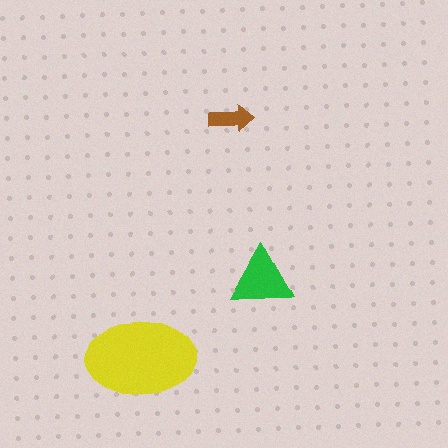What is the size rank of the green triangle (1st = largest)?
2nd.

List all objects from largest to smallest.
The yellow ellipse, the green triangle, the brown arrow.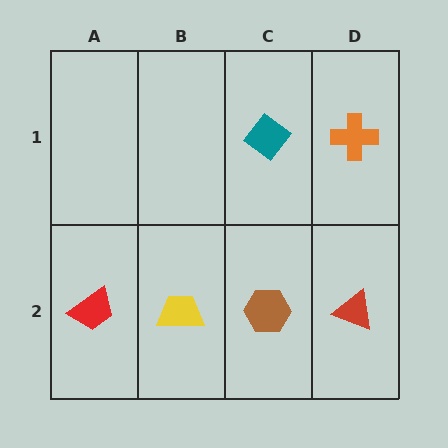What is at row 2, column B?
A yellow trapezoid.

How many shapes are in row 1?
2 shapes.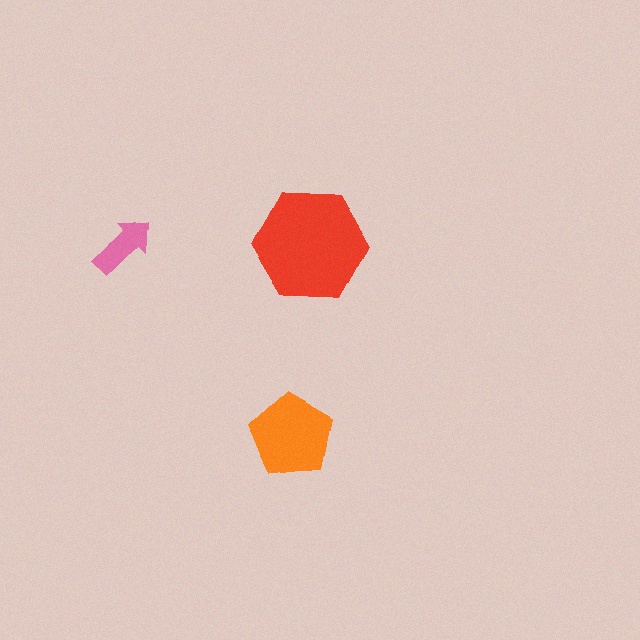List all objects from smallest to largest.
The pink arrow, the orange pentagon, the red hexagon.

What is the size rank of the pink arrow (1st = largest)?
3rd.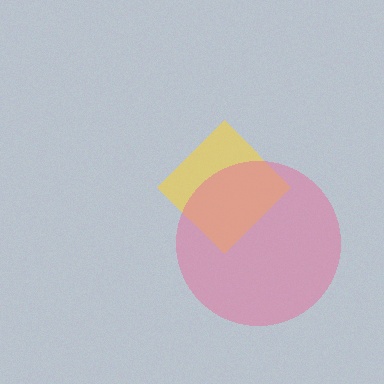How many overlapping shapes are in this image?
There are 2 overlapping shapes in the image.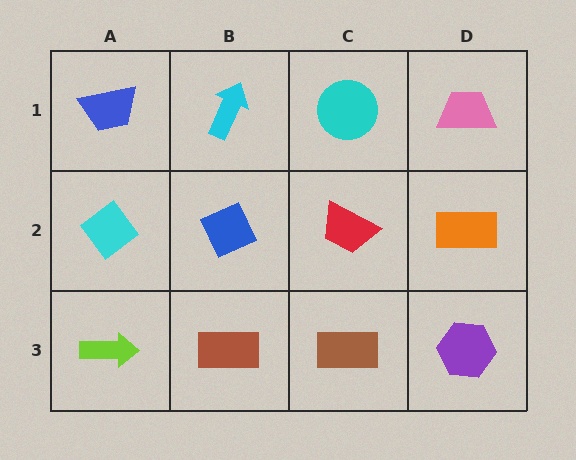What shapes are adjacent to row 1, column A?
A cyan diamond (row 2, column A), a cyan arrow (row 1, column B).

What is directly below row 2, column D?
A purple hexagon.